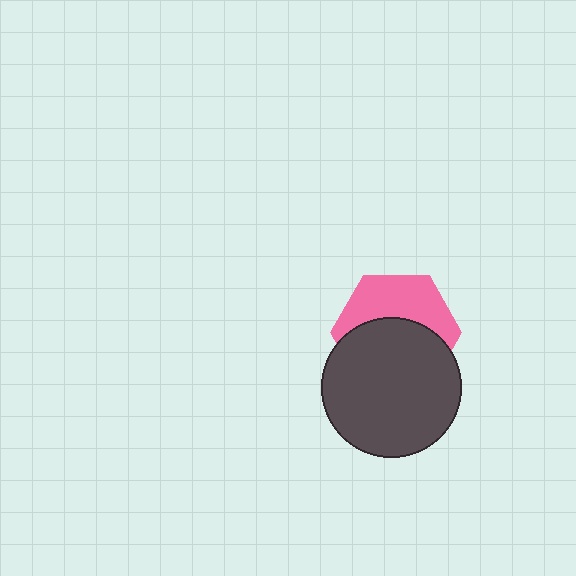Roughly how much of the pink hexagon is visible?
A small part of it is visible (roughly 45%).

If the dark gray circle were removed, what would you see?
You would see the complete pink hexagon.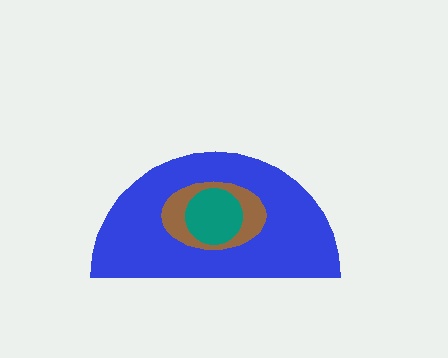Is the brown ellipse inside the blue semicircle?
Yes.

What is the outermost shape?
The blue semicircle.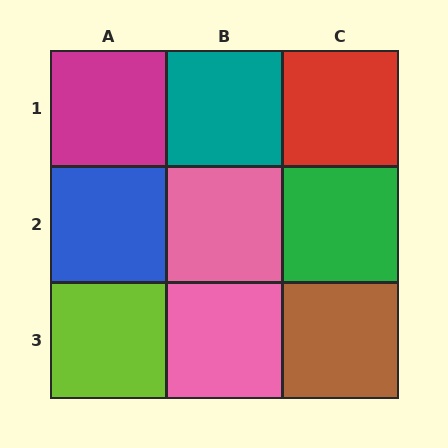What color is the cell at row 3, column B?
Pink.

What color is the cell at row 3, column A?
Lime.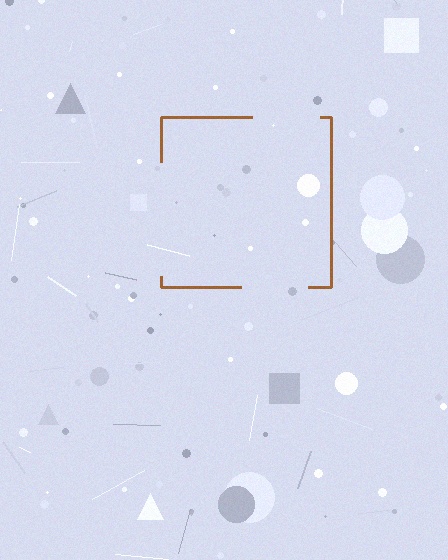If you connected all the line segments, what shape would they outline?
They would outline a square.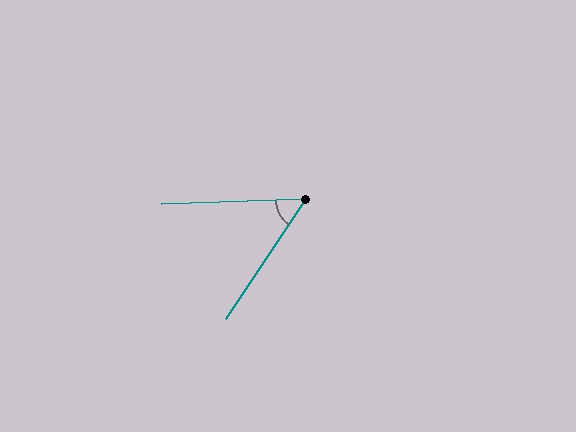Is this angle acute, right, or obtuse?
It is acute.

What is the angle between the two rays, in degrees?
Approximately 54 degrees.